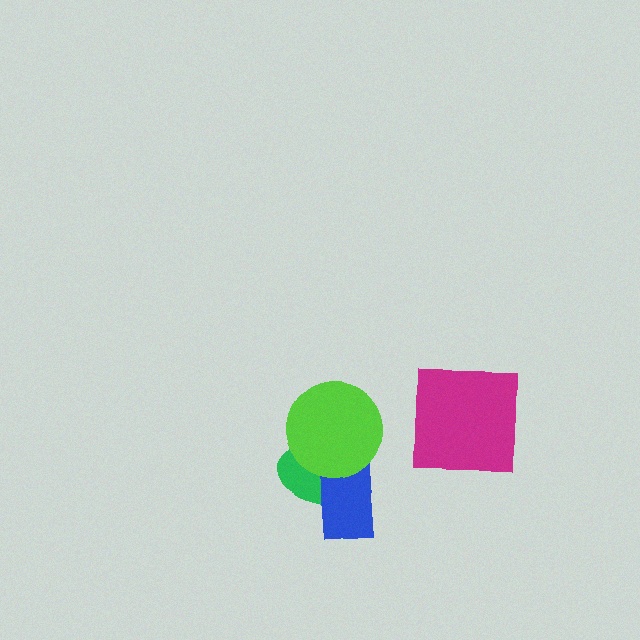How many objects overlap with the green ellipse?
2 objects overlap with the green ellipse.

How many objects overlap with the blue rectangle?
2 objects overlap with the blue rectangle.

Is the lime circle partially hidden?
No, no other shape covers it.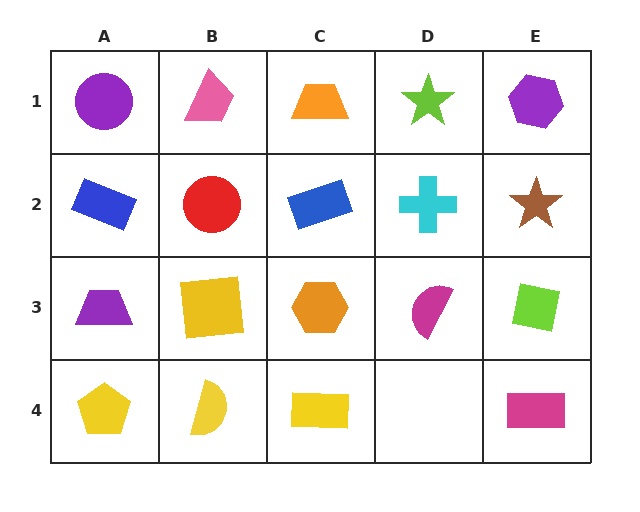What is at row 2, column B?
A red circle.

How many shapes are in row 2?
5 shapes.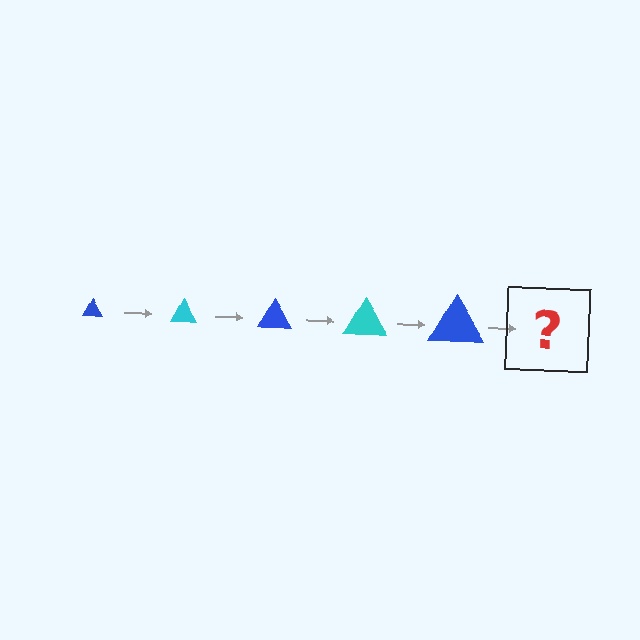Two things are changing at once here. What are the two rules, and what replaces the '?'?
The two rules are that the triangle grows larger each step and the color cycles through blue and cyan. The '?' should be a cyan triangle, larger than the previous one.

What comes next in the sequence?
The next element should be a cyan triangle, larger than the previous one.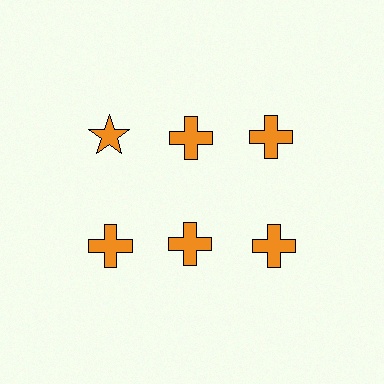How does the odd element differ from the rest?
It has a different shape: star instead of cross.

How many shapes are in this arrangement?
There are 6 shapes arranged in a grid pattern.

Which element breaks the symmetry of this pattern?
The orange star in the top row, leftmost column breaks the symmetry. All other shapes are orange crosses.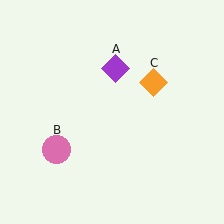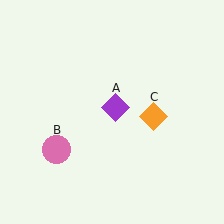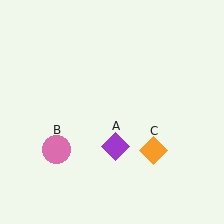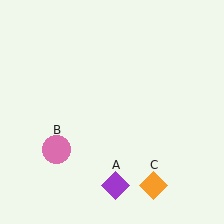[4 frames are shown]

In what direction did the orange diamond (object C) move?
The orange diamond (object C) moved down.